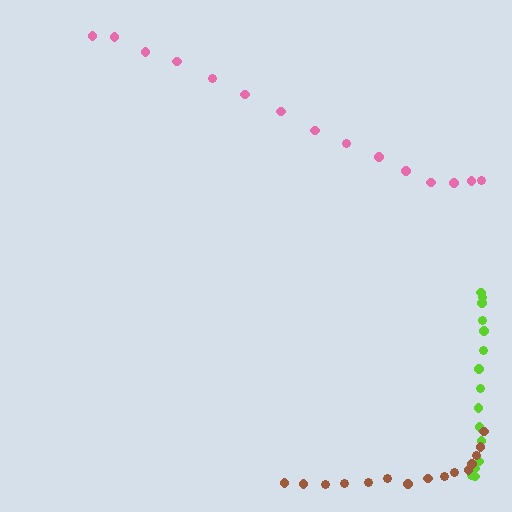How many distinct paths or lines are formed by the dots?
There are 3 distinct paths.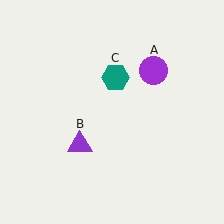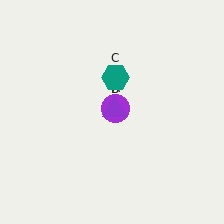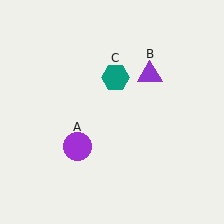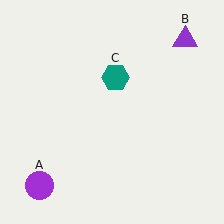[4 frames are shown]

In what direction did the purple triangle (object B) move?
The purple triangle (object B) moved up and to the right.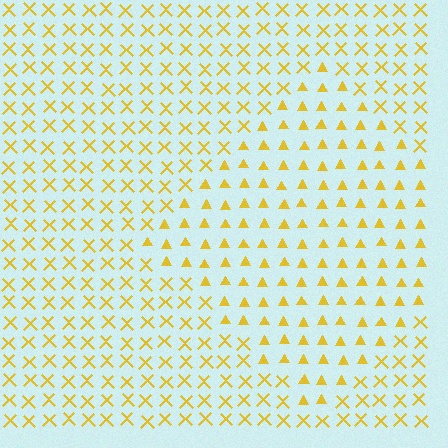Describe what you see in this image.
The image is filled with small yellow elements arranged in a uniform grid. A diamond-shaped region contains triangles, while the surrounding area contains X marks. The boundary is defined purely by the change in element shape.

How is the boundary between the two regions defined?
The boundary is defined by a change in element shape: triangles inside vs. X marks outside. All elements share the same color and spacing.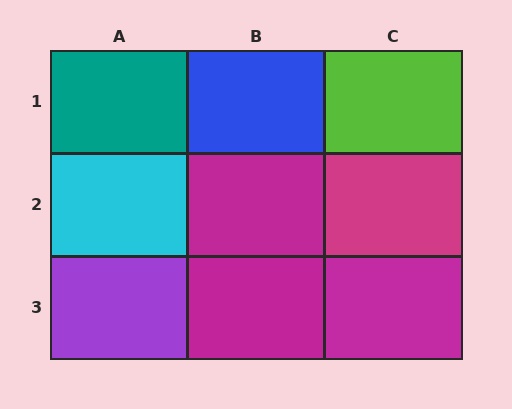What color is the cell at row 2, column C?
Magenta.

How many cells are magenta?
4 cells are magenta.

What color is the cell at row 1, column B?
Blue.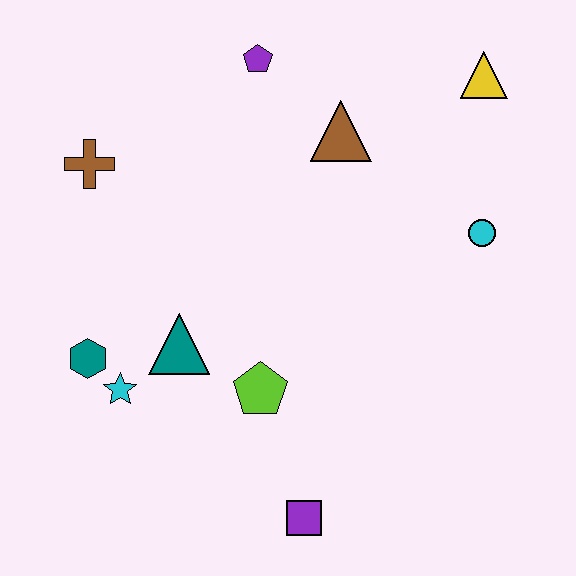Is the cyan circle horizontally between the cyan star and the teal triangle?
No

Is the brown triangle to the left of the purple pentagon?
No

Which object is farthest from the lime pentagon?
The yellow triangle is farthest from the lime pentagon.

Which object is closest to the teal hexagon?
The cyan star is closest to the teal hexagon.